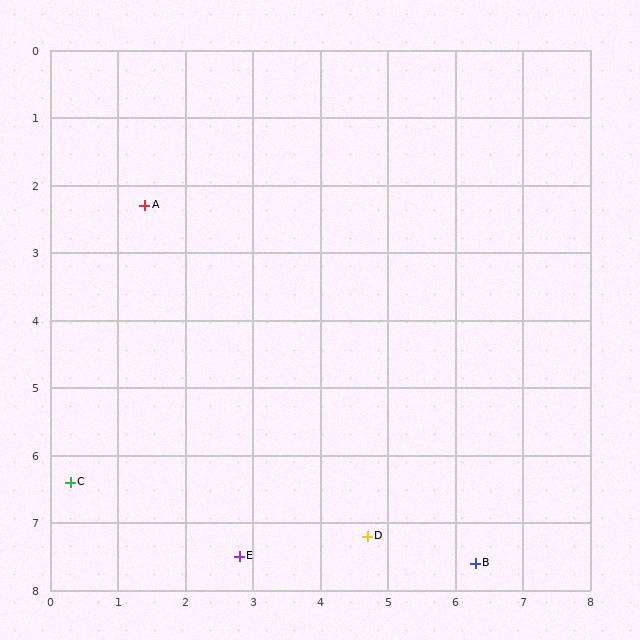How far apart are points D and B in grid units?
Points D and B are about 1.6 grid units apart.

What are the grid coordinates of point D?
Point D is at approximately (4.7, 7.2).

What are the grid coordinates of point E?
Point E is at approximately (2.8, 7.5).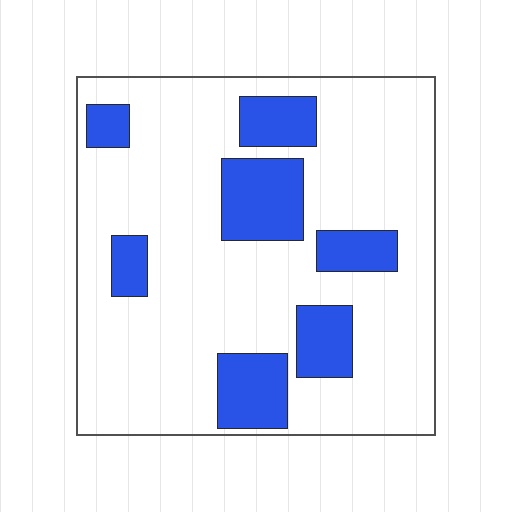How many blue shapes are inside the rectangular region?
7.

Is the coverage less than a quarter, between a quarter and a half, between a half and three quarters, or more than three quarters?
Less than a quarter.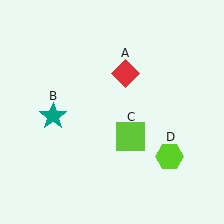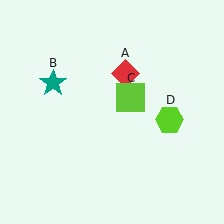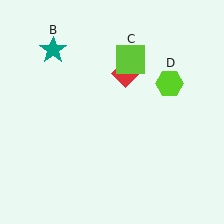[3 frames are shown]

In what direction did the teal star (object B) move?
The teal star (object B) moved up.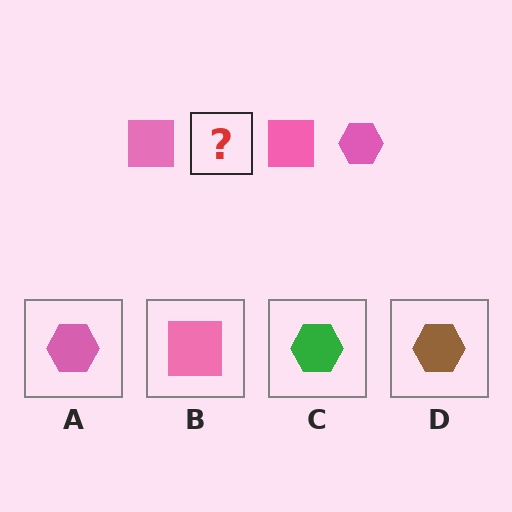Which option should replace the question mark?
Option A.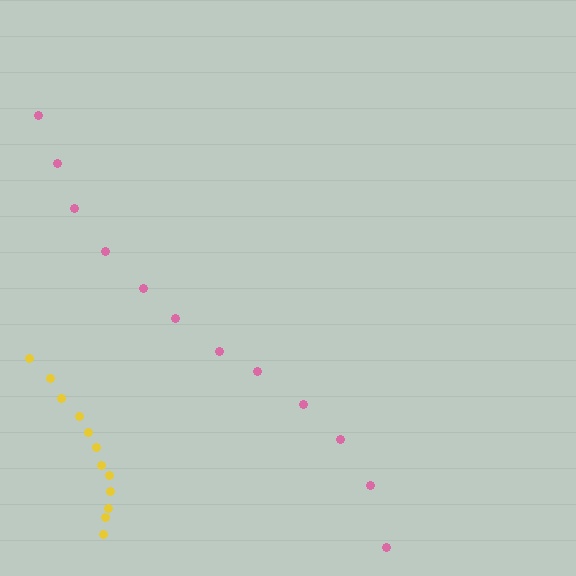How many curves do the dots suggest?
There are 2 distinct paths.